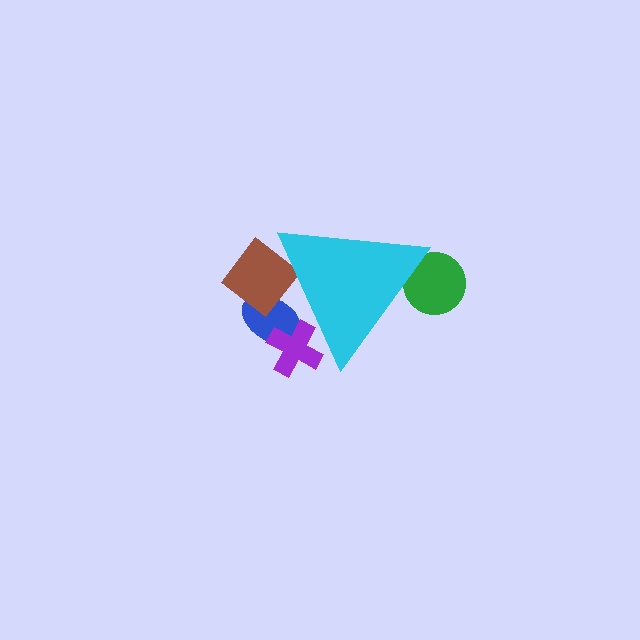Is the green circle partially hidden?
Yes, the green circle is partially hidden behind the cyan triangle.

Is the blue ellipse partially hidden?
Yes, the blue ellipse is partially hidden behind the cyan triangle.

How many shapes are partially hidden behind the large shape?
4 shapes are partially hidden.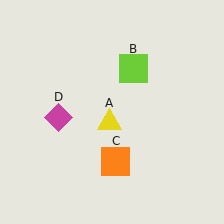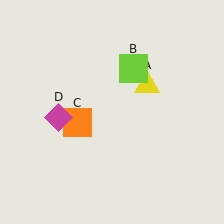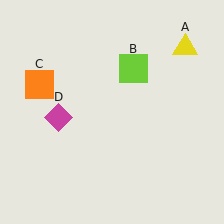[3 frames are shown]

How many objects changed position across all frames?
2 objects changed position: yellow triangle (object A), orange square (object C).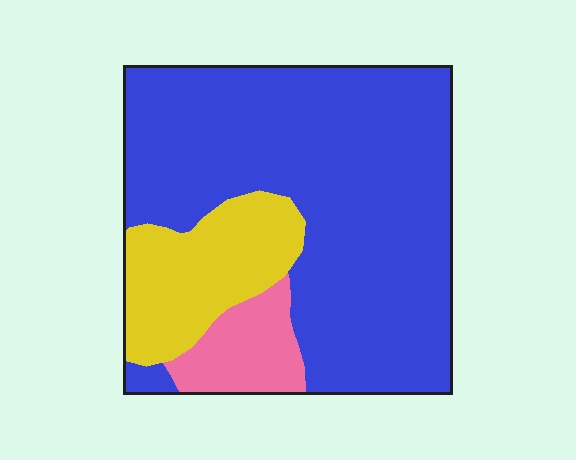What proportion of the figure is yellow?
Yellow covers roughly 20% of the figure.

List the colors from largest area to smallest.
From largest to smallest: blue, yellow, pink.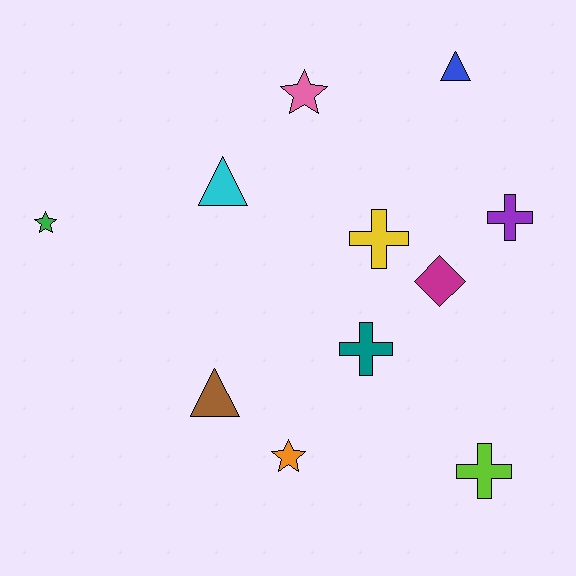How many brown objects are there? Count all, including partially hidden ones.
There is 1 brown object.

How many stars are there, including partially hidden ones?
There are 3 stars.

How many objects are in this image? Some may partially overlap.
There are 11 objects.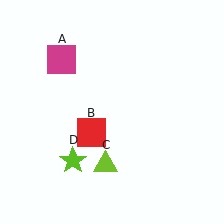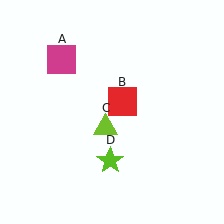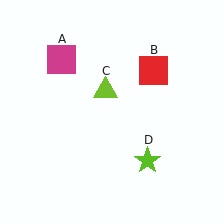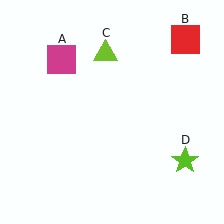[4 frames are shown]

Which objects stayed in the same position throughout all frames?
Magenta square (object A) remained stationary.